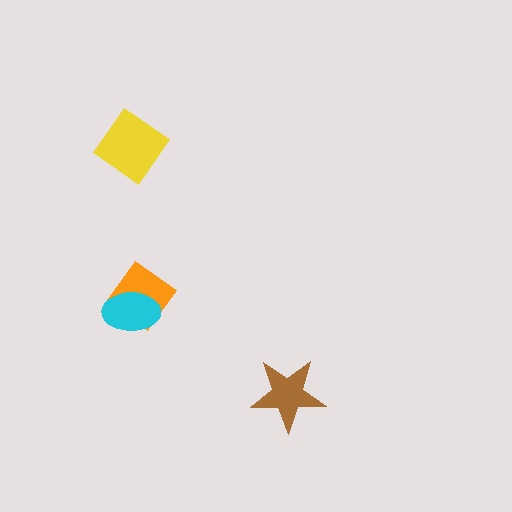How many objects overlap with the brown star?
0 objects overlap with the brown star.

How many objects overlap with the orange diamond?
1 object overlaps with the orange diamond.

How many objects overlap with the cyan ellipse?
1 object overlaps with the cyan ellipse.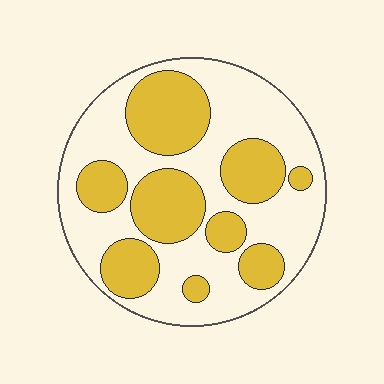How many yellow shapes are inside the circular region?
9.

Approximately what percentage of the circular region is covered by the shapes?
Approximately 40%.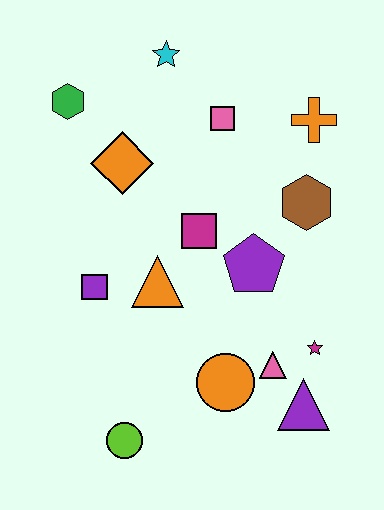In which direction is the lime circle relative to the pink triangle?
The lime circle is to the left of the pink triangle.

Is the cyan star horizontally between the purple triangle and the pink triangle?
No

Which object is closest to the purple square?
The orange triangle is closest to the purple square.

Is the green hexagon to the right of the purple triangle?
No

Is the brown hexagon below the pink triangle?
No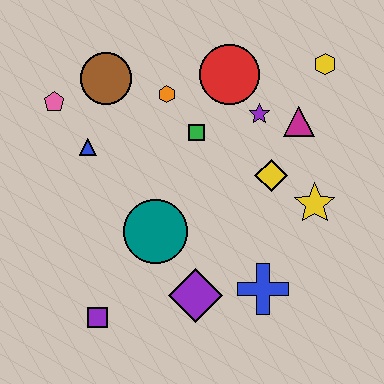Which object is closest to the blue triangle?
The pink pentagon is closest to the blue triangle.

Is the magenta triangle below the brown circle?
Yes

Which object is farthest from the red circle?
The purple square is farthest from the red circle.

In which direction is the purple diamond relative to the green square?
The purple diamond is below the green square.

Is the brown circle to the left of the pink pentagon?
No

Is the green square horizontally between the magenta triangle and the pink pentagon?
Yes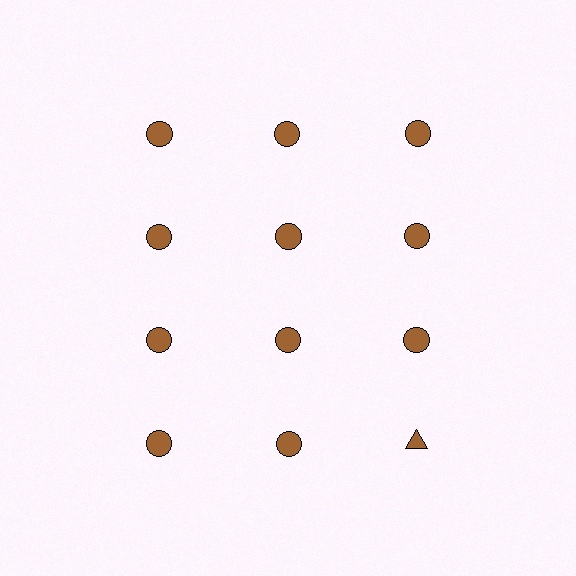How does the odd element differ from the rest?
It has a different shape: triangle instead of circle.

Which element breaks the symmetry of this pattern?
The brown triangle in the fourth row, center column breaks the symmetry. All other shapes are brown circles.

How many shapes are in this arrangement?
There are 12 shapes arranged in a grid pattern.